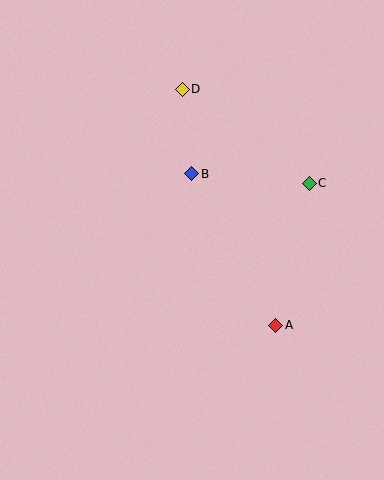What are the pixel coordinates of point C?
Point C is at (309, 183).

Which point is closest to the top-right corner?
Point C is closest to the top-right corner.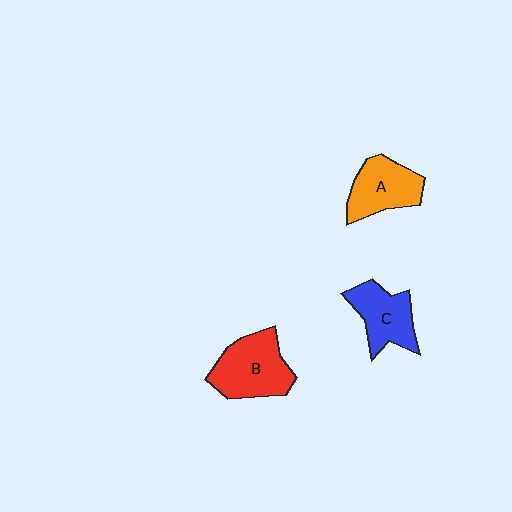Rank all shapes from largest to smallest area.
From largest to smallest: B (red), A (orange), C (blue).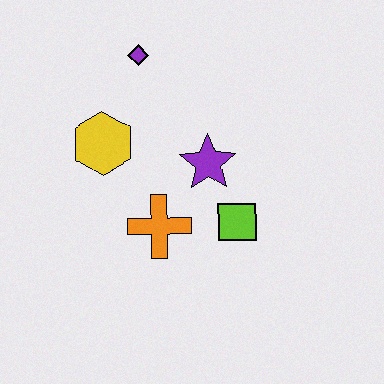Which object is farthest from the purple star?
The purple diamond is farthest from the purple star.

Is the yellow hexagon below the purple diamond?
Yes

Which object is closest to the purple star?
The lime square is closest to the purple star.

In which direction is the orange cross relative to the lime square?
The orange cross is to the left of the lime square.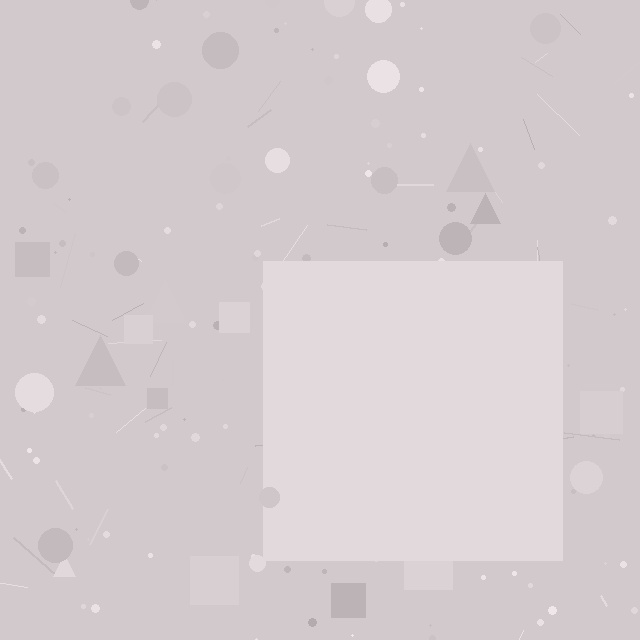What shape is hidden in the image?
A square is hidden in the image.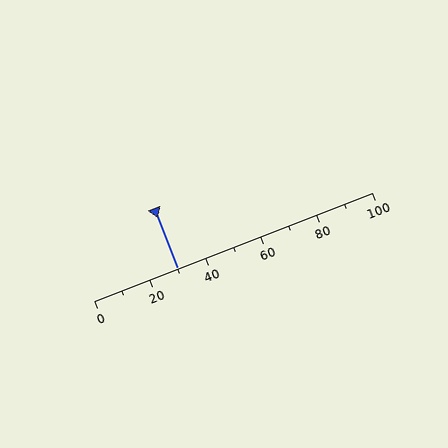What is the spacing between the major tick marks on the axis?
The major ticks are spaced 20 apart.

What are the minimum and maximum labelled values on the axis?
The axis runs from 0 to 100.